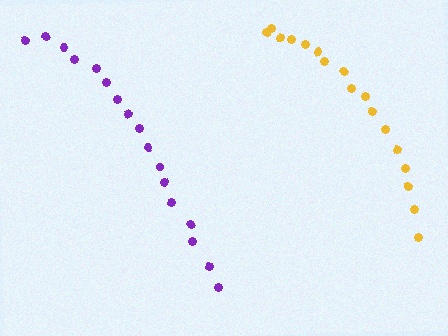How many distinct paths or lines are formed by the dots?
There are 2 distinct paths.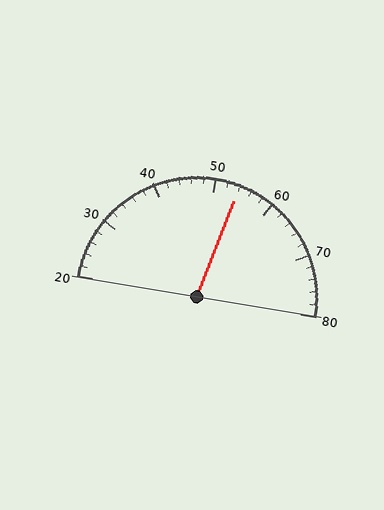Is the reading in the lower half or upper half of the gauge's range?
The reading is in the upper half of the range (20 to 80).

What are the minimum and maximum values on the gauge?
The gauge ranges from 20 to 80.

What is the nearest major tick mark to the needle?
The nearest major tick mark is 50.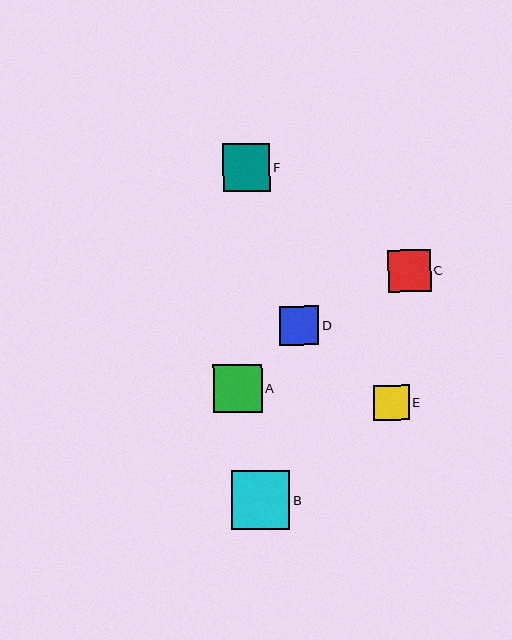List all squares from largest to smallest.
From largest to smallest: B, A, F, C, D, E.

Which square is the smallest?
Square E is the smallest with a size of approximately 36 pixels.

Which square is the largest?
Square B is the largest with a size of approximately 59 pixels.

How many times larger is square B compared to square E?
Square B is approximately 1.6 times the size of square E.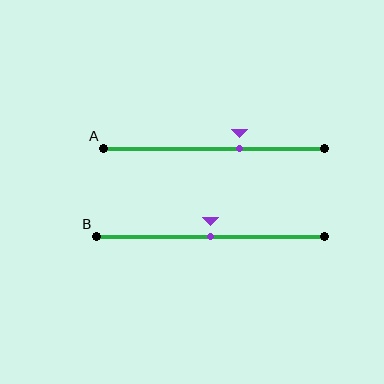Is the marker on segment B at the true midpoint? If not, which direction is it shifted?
Yes, the marker on segment B is at the true midpoint.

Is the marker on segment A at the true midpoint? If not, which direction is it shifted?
No, the marker on segment A is shifted to the right by about 12% of the segment length.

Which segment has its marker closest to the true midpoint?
Segment B has its marker closest to the true midpoint.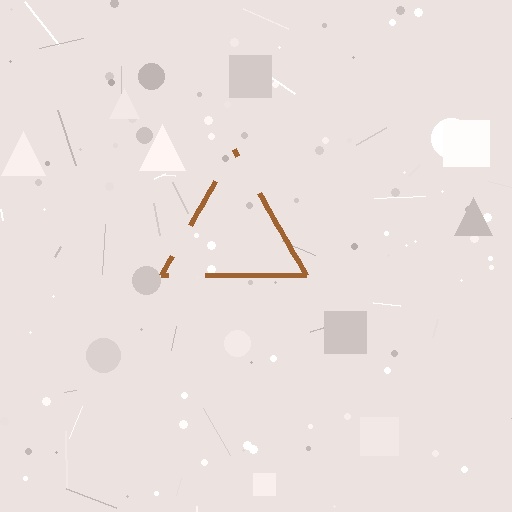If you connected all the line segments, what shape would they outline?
They would outline a triangle.